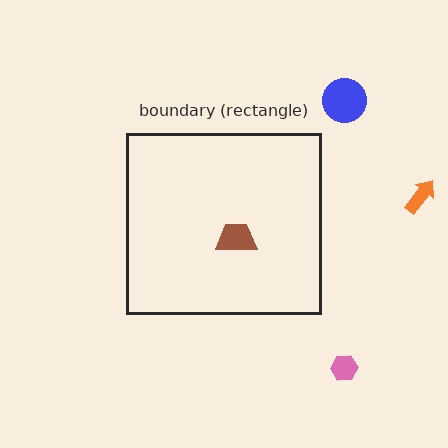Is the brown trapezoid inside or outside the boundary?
Inside.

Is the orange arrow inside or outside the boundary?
Outside.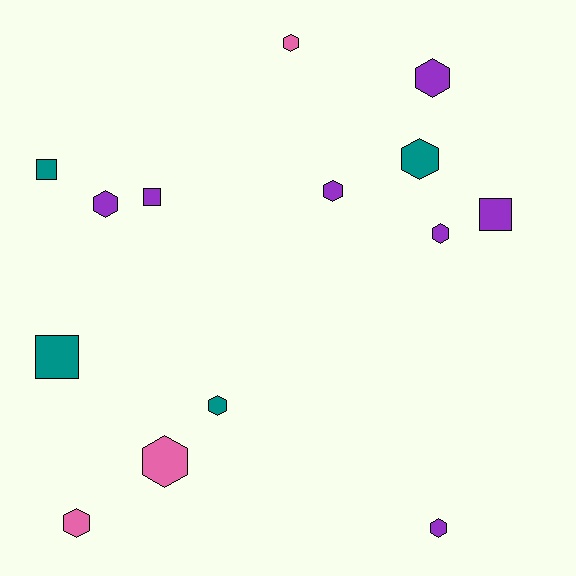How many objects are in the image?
There are 14 objects.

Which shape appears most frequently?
Hexagon, with 10 objects.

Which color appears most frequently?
Purple, with 7 objects.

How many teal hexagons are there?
There are 2 teal hexagons.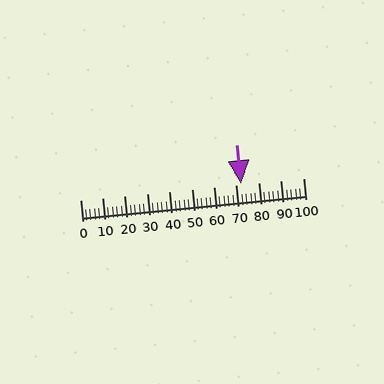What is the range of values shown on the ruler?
The ruler shows values from 0 to 100.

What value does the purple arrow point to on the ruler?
The purple arrow points to approximately 72.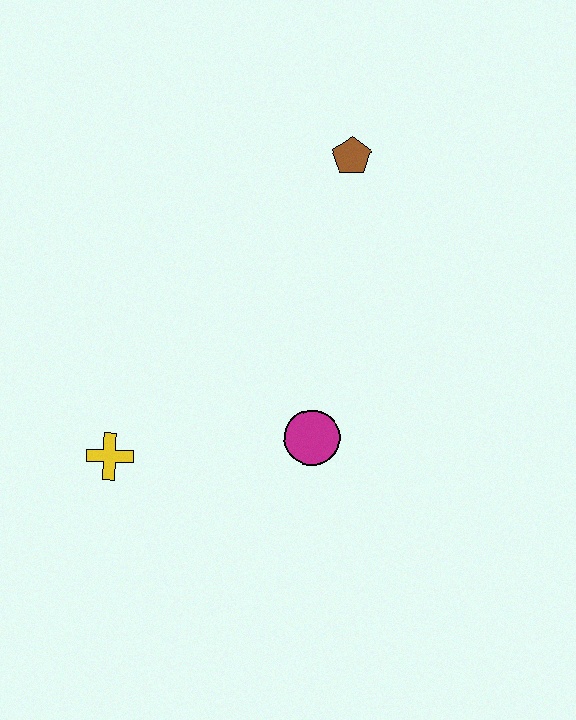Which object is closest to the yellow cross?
The magenta circle is closest to the yellow cross.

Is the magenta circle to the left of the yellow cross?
No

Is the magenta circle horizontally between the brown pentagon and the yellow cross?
Yes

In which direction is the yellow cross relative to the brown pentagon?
The yellow cross is below the brown pentagon.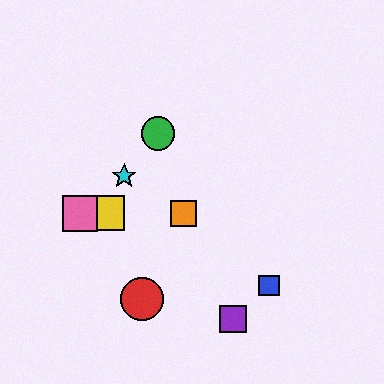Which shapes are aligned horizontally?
The yellow square, the orange square, the pink square are aligned horizontally.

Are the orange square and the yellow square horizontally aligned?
Yes, both are at y≈213.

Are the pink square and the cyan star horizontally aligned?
No, the pink square is at y≈213 and the cyan star is at y≈176.